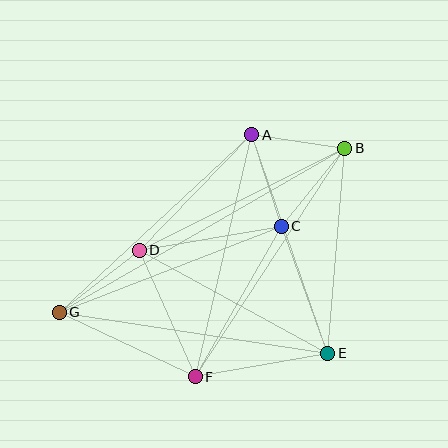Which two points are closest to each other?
Points A and B are closest to each other.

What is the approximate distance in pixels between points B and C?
The distance between B and C is approximately 101 pixels.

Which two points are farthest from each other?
Points B and G are farthest from each other.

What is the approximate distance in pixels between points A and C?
The distance between A and C is approximately 96 pixels.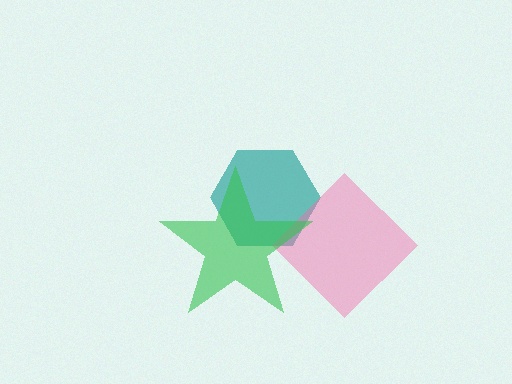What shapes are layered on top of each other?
The layered shapes are: a teal hexagon, a pink diamond, a green star.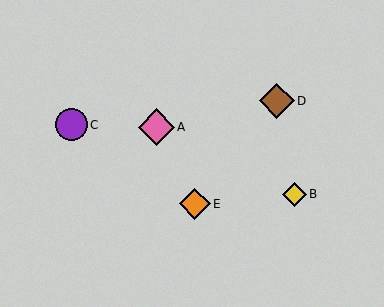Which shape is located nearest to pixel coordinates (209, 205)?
The orange diamond (labeled E) at (195, 204) is nearest to that location.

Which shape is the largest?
The pink diamond (labeled A) is the largest.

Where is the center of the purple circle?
The center of the purple circle is at (71, 125).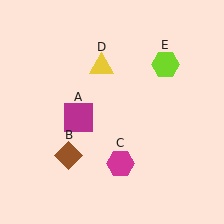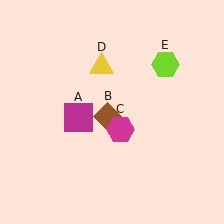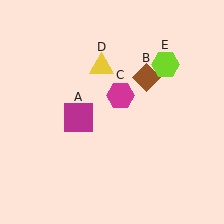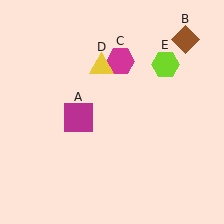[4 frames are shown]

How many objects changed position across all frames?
2 objects changed position: brown diamond (object B), magenta hexagon (object C).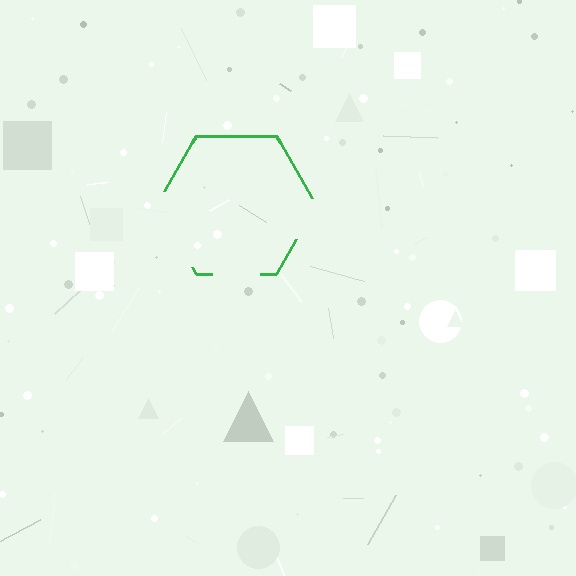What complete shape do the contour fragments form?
The contour fragments form a hexagon.